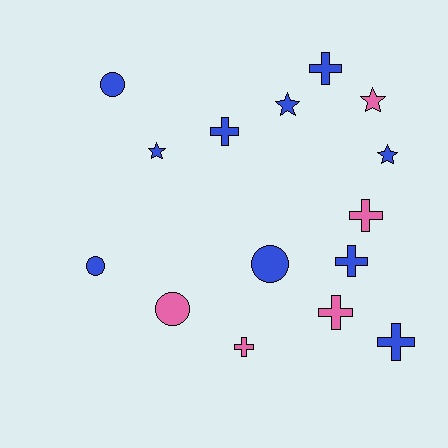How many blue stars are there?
There are 3 blue stars.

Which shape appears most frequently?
Cross, with 7 objects.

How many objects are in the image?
There are 15 objects.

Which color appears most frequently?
Blue, with 10 objects.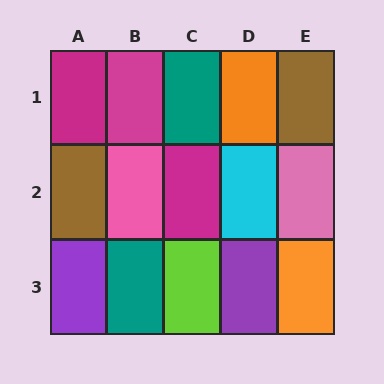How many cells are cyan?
1 cell is cyan.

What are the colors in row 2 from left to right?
Brown, pink, magenta, cyan, pink.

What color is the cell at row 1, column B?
Magenta.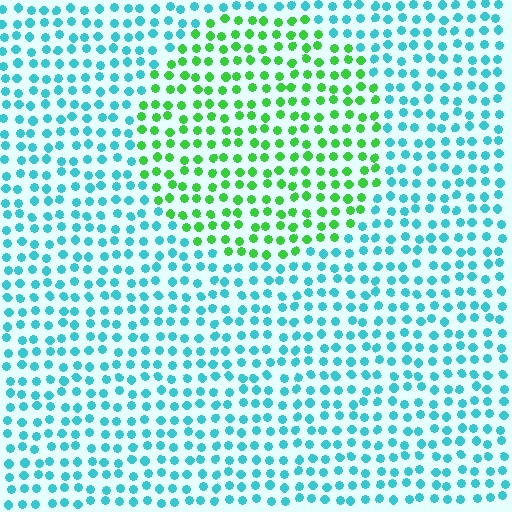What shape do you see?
I see a circle.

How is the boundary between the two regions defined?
The boundary is defined purely by a slight shift in hue (about 62 degrees). Spacing, size, and orientation are identical on both sides.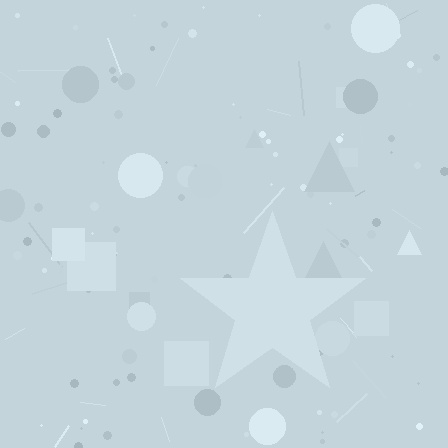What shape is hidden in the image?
A star is hidden in the image.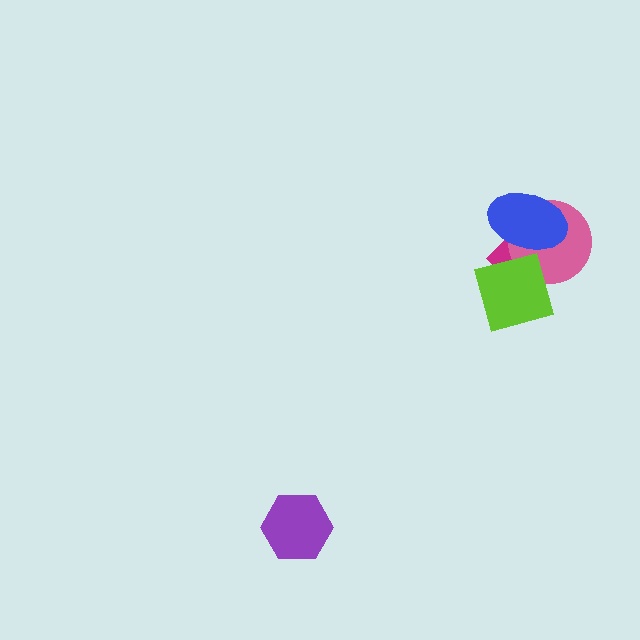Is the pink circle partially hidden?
Yes, it is partially covered by another shape.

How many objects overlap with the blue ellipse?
2 objects overlap with the blue ellipse.